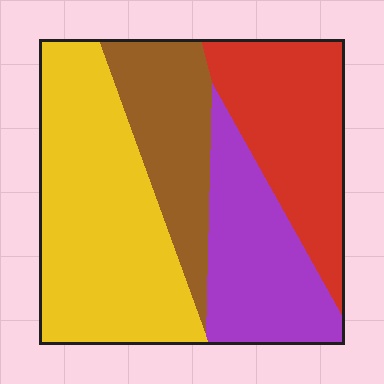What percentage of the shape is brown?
Brown covers 18% of the shape.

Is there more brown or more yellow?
Yellow.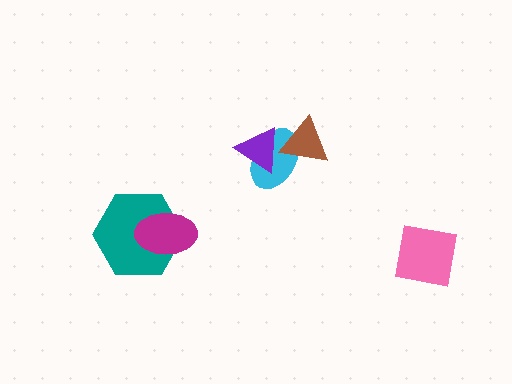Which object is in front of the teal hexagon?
The magenta ellipse is in front of the teal hexagon.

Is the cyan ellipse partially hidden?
Yes, it is partially covered by another shape.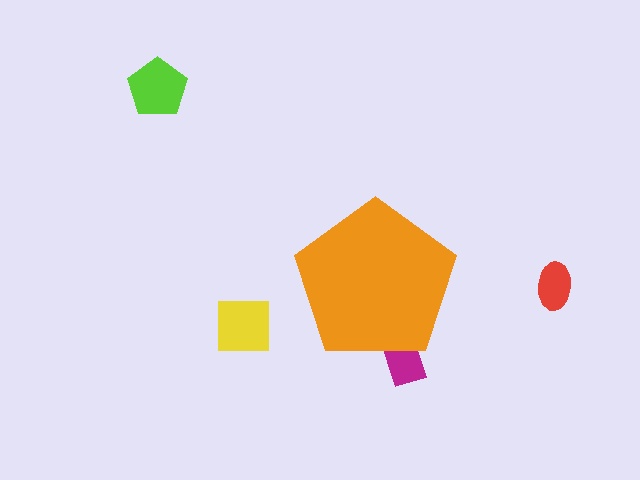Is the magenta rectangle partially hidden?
Yes, the magenta rectangle is partially hidden behind the orange pentagon.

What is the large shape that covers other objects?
An orange pentagon.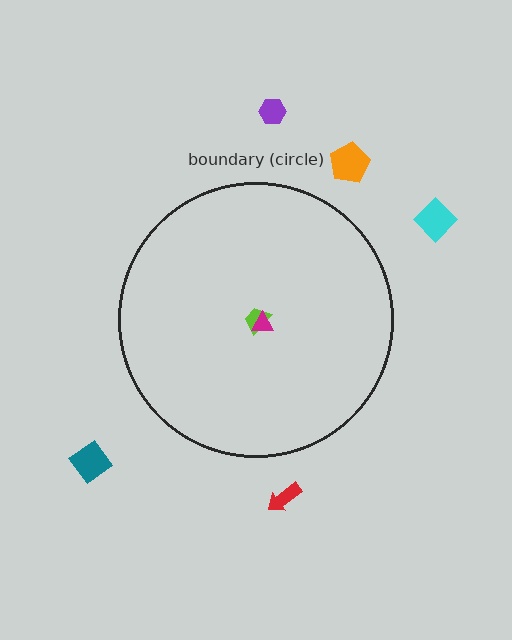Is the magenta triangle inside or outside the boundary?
Inside.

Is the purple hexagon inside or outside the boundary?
Outside.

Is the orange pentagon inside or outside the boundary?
Outside.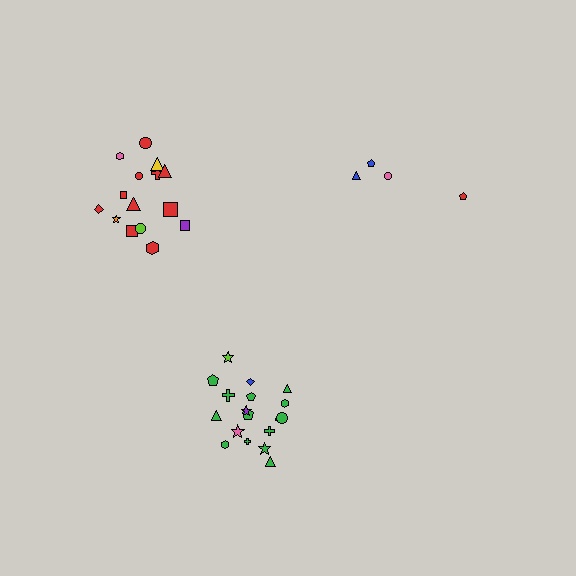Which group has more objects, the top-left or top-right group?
The top-left group.